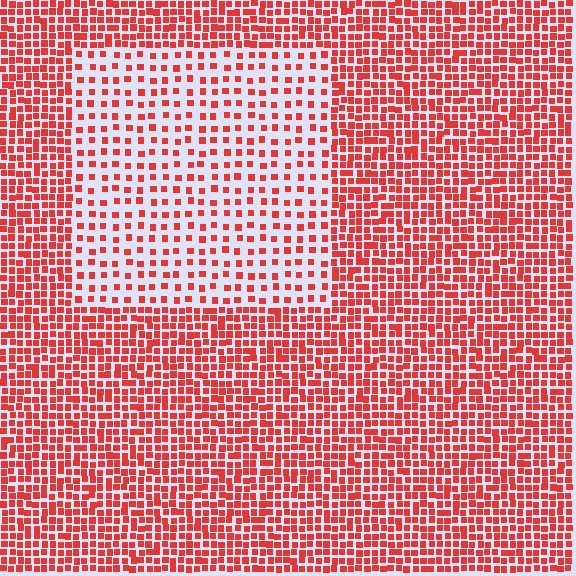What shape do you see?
I see a rectangle.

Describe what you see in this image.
The image contains small red elements arranged at two different densities. A rectangle-shaped region is visible where the elements are less densely packed than the surrounding area.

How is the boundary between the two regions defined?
The boundary is defined by a change in element density (approximately 2.3x ratio). All elements are the same color, size, and shape.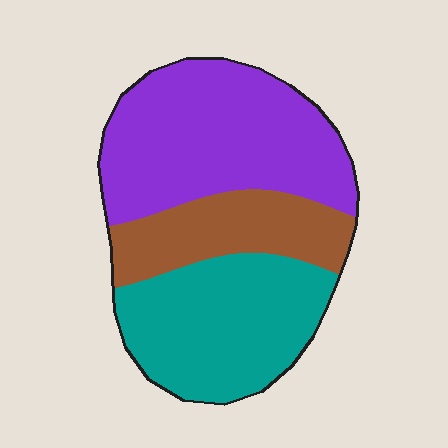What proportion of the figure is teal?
Teal covers about 35% of the figure.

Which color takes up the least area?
Brown, at roughly 20%.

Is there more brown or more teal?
Teal.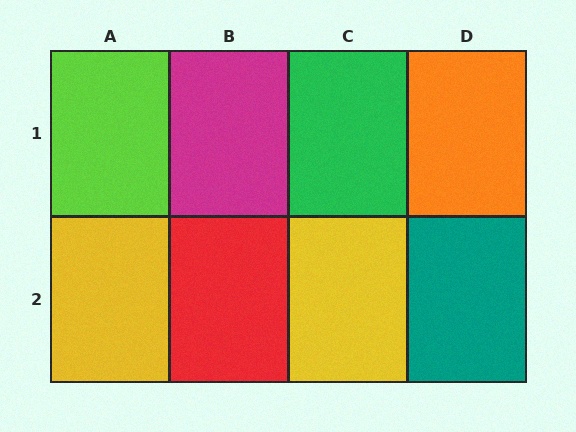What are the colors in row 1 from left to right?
Lime, magenta, green, orange.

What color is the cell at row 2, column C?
Yellow.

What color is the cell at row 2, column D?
Teal.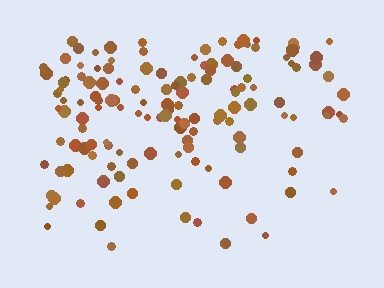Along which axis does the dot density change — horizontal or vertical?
Vertical.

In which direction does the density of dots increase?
From bottom to top, with the top side densest.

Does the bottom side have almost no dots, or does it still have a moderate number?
Still a moderate number, just noticeably fewer than the top.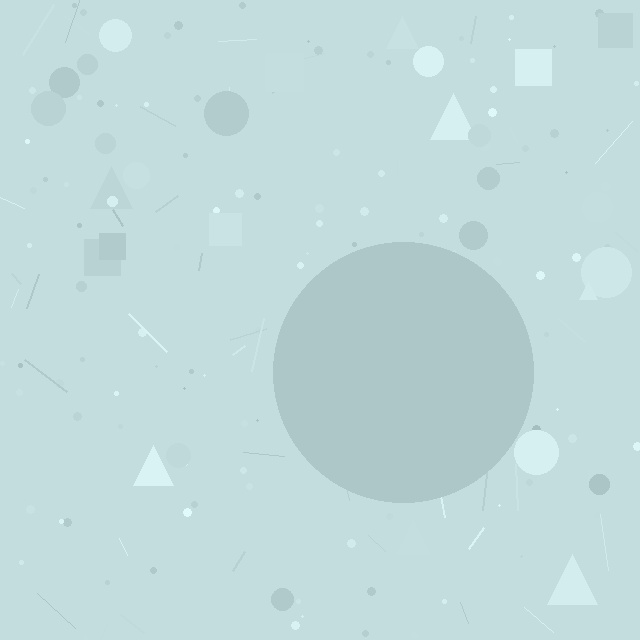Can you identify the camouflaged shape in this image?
The camouflaged shape is a circle.